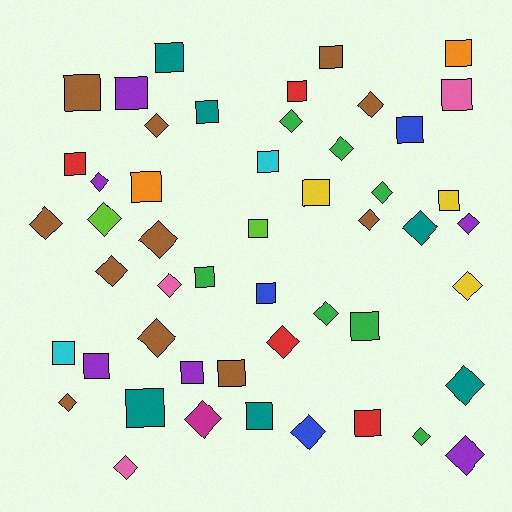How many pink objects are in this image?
There are 3 pink objects.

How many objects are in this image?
There are 50 objects.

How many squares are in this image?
There are 25 squares.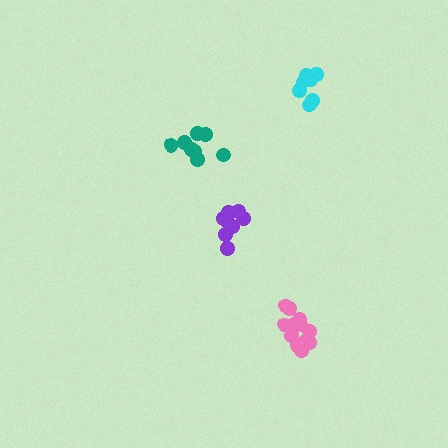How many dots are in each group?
Group 1: 8 dots, Group 2: 12 dots, Group 3: 9 dots, Group 4: 7 dots (36 total).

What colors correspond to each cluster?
The clusters are colored: teal, pink, purple, cyan.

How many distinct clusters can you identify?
There are 4 distinct clusters.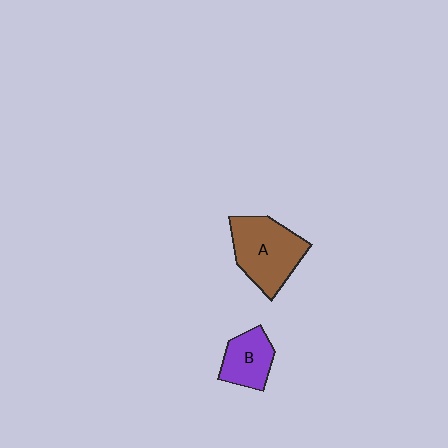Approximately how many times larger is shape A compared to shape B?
Approximately 1.7 times.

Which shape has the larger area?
Shape A (brown).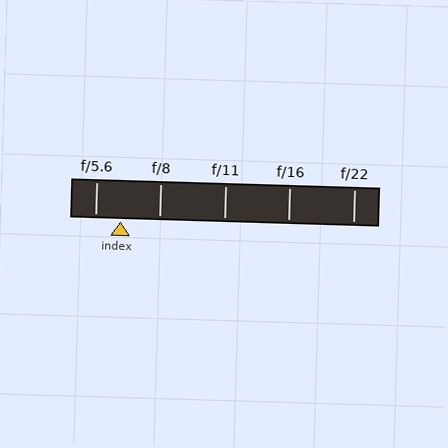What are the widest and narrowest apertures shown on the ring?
The widest aperture shown is f/5.6 and the narrowest is f/22.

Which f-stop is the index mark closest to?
The index mark is closest to f/5.6.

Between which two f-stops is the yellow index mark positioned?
The index mark is between f/5.6 and f/8.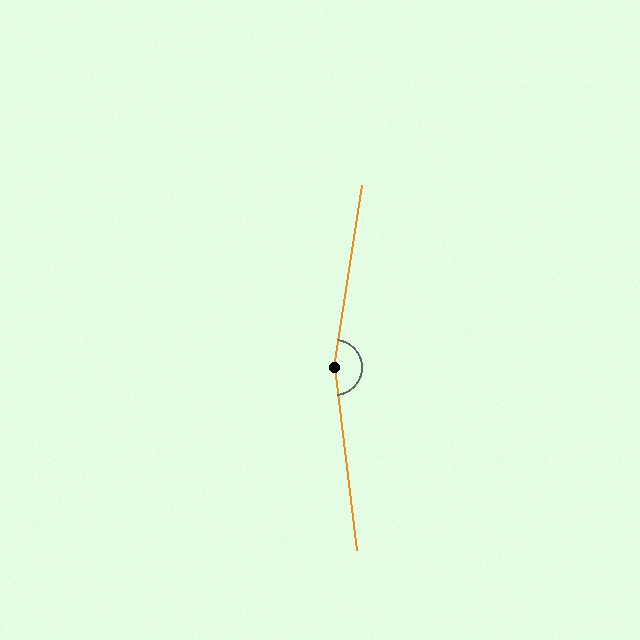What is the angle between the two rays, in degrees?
Approximately 165 degrees.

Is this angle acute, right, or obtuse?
It is obtuse.